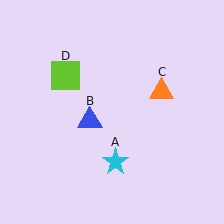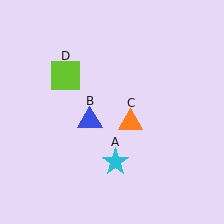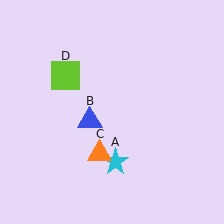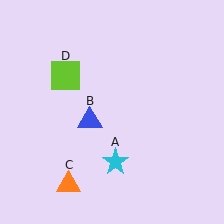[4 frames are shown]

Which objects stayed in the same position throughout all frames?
Cyan star (object A) and blue triangle (object B) and lime square (object D) remained stationary.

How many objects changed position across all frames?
1 object changed position: orange triangle (object C).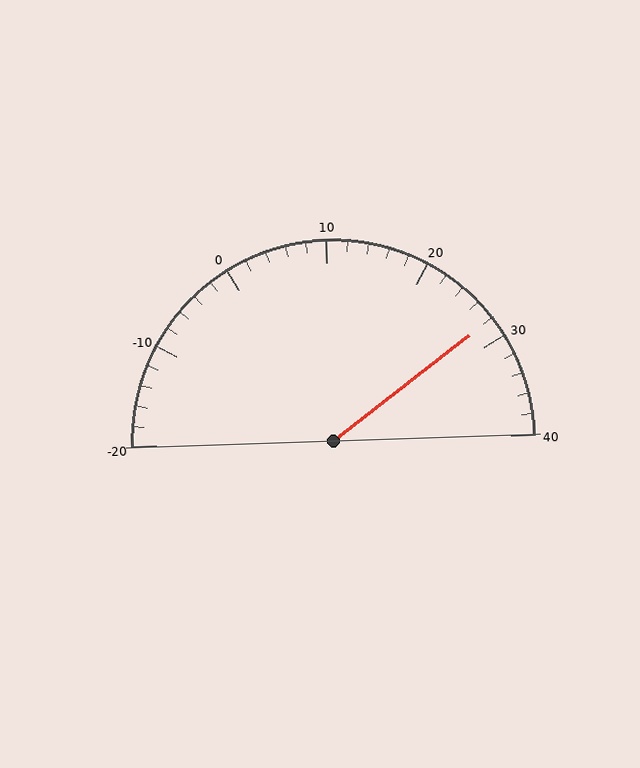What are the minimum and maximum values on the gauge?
The gauge ranges from -20 to 40.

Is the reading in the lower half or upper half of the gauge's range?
The reading is in the upper half of the range (-20 to 40).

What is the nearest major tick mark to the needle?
The nearest major tick mark is 30.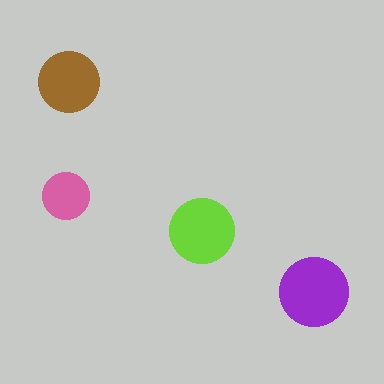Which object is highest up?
The brown circle is topmost.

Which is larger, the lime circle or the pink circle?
The lime one.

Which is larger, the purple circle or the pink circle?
The purple one.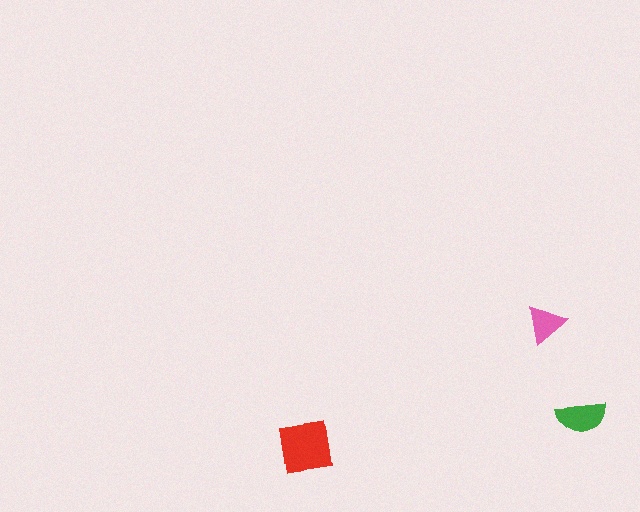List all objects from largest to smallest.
The red square, the green semicircle, the pink triangle.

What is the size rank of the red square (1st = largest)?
1st.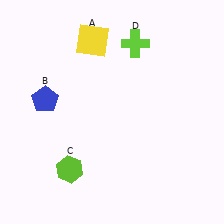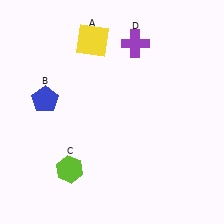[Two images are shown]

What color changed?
The cross (D) changed from lime in Image 1 to purple in Image 2.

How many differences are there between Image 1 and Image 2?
There is 1 difference between the two images.